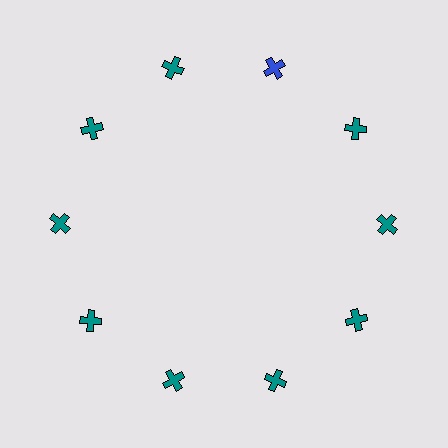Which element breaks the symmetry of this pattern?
The blue cross at roughly the 1 o'clock position breaks the symmetry. All other shapes are teal crosses.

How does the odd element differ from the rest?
It has a different color: blue instead of teal.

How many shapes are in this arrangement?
There are 10 shapes arranged in a ring pattern.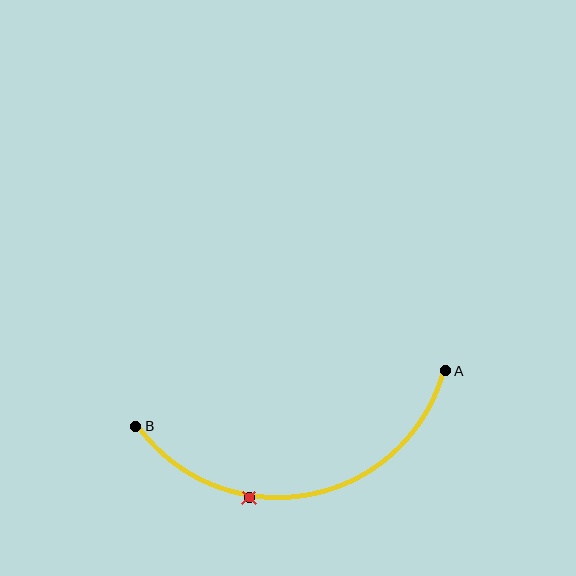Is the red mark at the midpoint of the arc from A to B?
No. The red mark lies on the arc but is closer to endpoint B. The arc midpoint would be at the point on the curve equidistant along the arc from both A and B.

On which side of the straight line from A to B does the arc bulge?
The arc bulges below the straight line connecting A and B.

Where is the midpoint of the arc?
The arc midpoint is the point on the curve farthest from the straight line joining A and B. It sits below that line.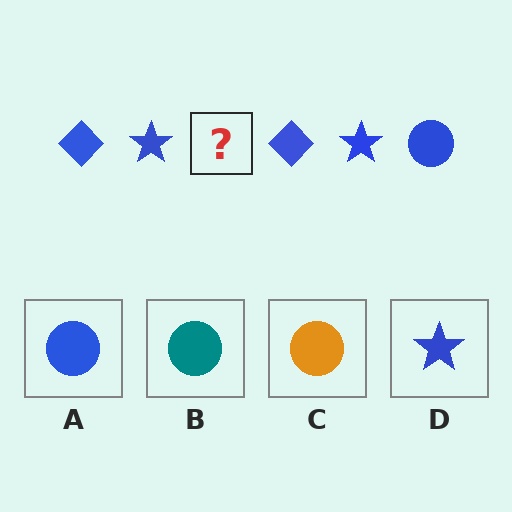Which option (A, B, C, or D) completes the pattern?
A.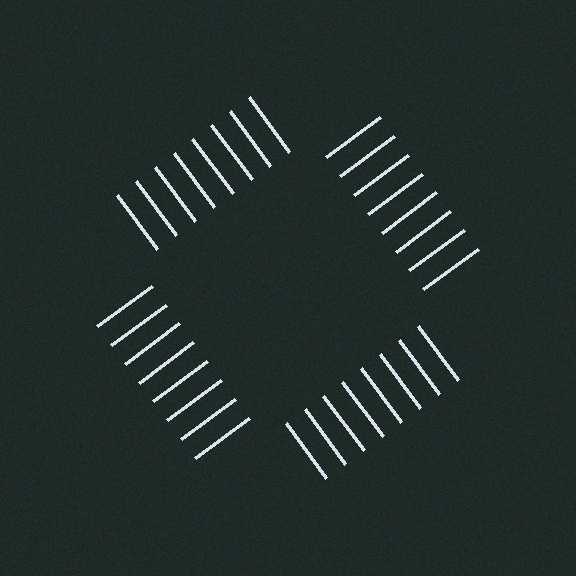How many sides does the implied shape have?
4 sides — the line-ends trace a square.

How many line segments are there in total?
32 — 8 along each of the 4 edges.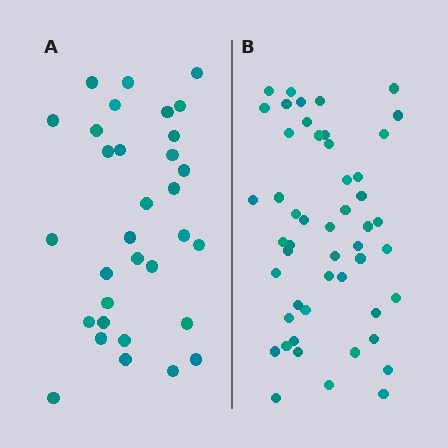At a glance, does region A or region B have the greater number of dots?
Region B (the right region) has more dots.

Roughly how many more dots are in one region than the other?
Region B has approximately 20 more dots than region A.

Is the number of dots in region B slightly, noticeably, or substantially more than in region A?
Region B has substantially more. The ratio is roughly 1.6 to 1.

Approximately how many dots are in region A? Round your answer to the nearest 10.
About 30 dots. (The exact count is 32, which rounds to 30.)